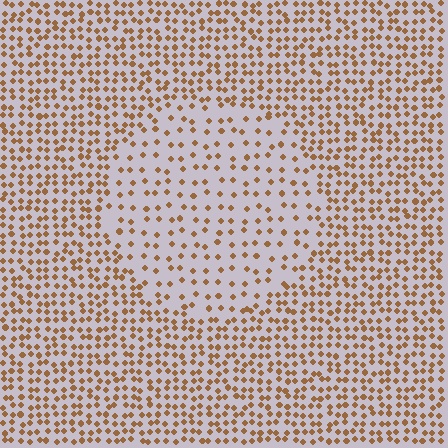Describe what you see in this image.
The image contains small brown elements arranged at two different densities. A circle-shaped region is visible where the elements are less densely packed than the surrounding area.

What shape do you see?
I see a circle.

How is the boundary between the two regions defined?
The boundary is defined by a change in element density (approximately 2.2x ratio). All elements are the same color, size, and shape.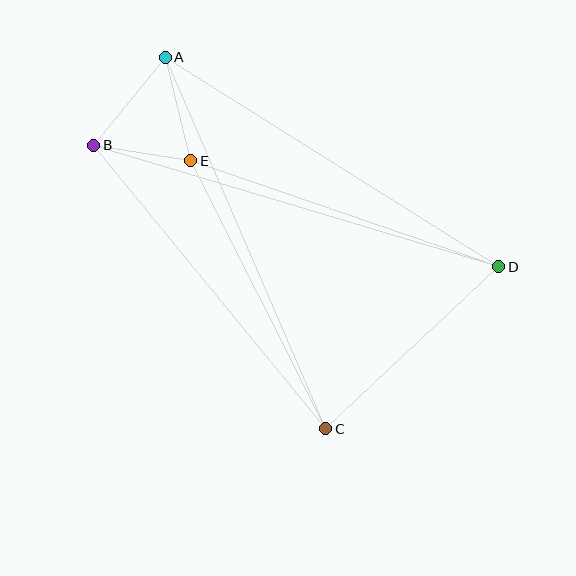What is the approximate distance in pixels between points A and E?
The distance between A and E is approximately 107 pixels.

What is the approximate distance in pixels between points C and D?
The distance between C and D is approximately 237 pixels.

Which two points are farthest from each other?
Points B and D are farthest from each other.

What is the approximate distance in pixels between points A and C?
The distance between A and C is approximately 404 pixels.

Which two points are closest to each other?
Points B and E are closest to each other.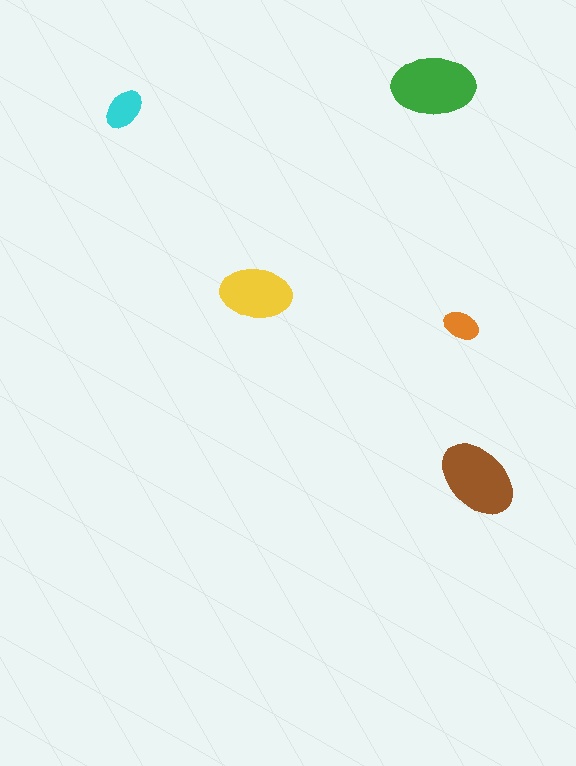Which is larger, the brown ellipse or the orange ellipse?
The brown one.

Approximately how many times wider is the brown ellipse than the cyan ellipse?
About 2 times wider.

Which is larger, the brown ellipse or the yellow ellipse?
The brown one.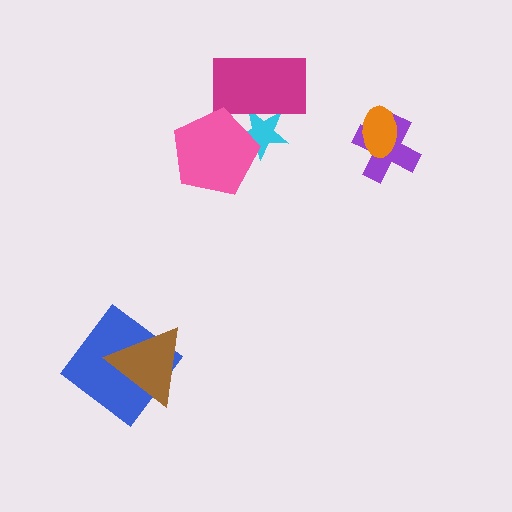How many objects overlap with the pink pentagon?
2 objects overlap with the pink pentagon.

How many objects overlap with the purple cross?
1 object overlaps with the purple cross.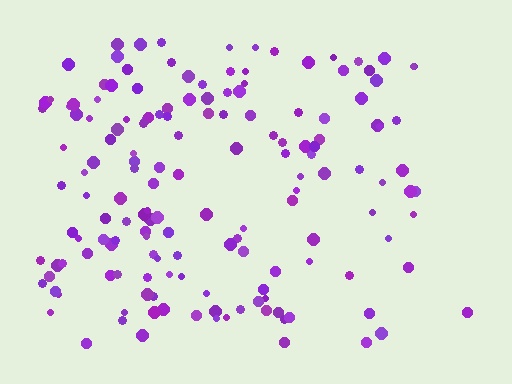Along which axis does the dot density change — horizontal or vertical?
Horizontal.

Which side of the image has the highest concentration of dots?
The left.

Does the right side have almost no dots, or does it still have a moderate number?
Still a moderate number, just noticeably fewer than the left.